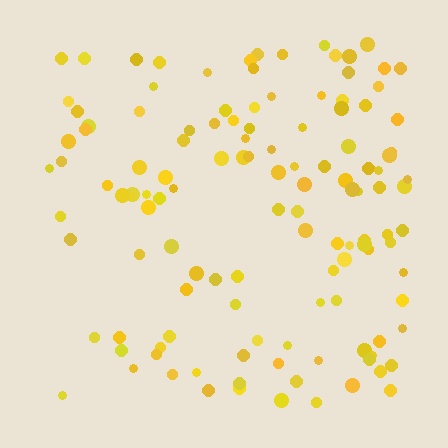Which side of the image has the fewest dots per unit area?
The left.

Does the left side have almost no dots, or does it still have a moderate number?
Still a moderate number, just noticeably fewer than the right.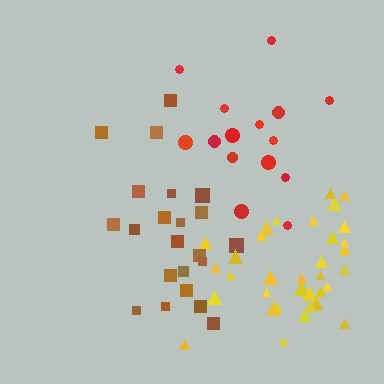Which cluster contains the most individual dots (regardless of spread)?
Yellow (34).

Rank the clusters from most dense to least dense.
yellow, brown, red.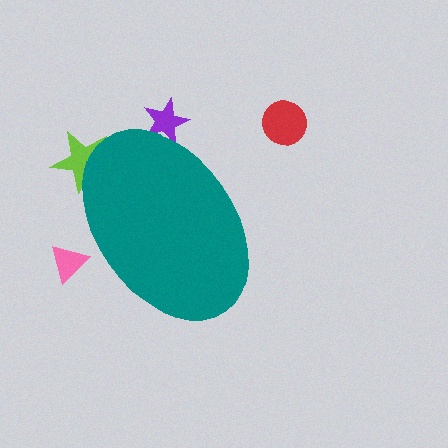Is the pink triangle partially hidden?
Yes, the pink triangle is partially hidden behind the teal ellipse.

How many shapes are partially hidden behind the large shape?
3 shapes are partially hidden.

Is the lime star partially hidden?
Yes, the lime star is partially hidden behind the teal ellipse.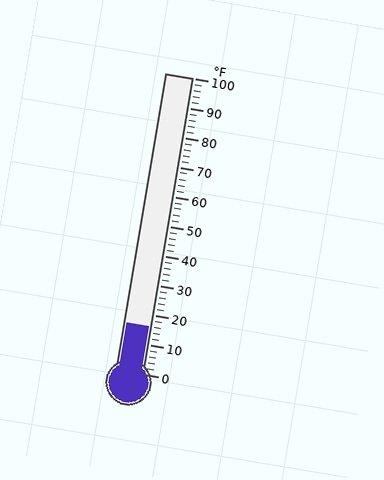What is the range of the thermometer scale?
The thermometer scale ranges from 0°F to 100°F.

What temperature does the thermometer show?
The thermometer shows approximately 16°F.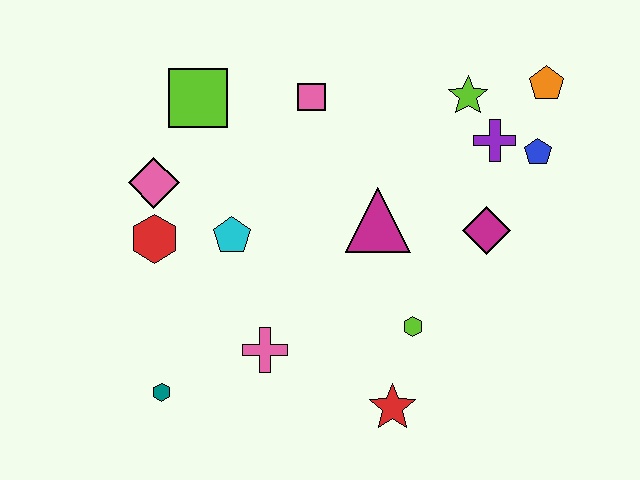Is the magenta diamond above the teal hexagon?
Yes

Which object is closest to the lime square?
The pink diamond is closest to the lime square.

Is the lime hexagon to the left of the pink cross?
No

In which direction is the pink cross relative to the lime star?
The pink cross is below the lime star.